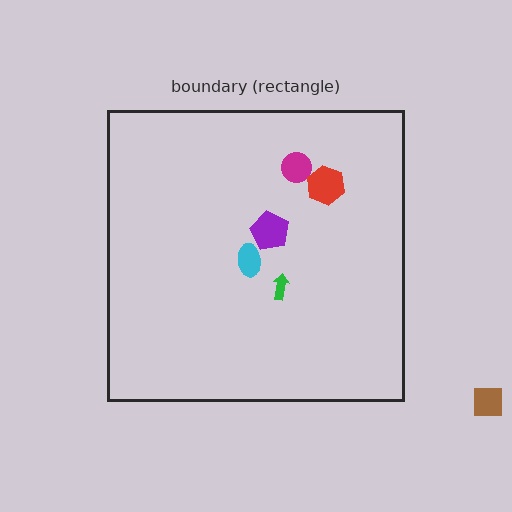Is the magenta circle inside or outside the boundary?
Inside.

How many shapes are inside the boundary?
5 inside, 1 outside.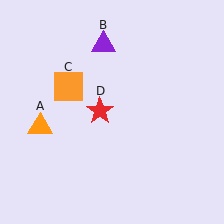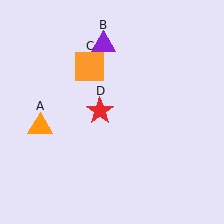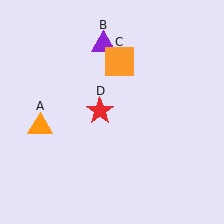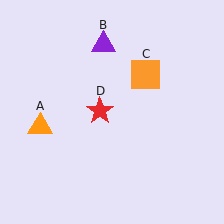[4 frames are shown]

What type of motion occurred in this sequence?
The orange square (object C) rotated clockwise around the center of the scene.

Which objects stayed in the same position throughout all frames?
Orange triangle (object A) and purple triangle (object B) and red star (object D) remained stationary.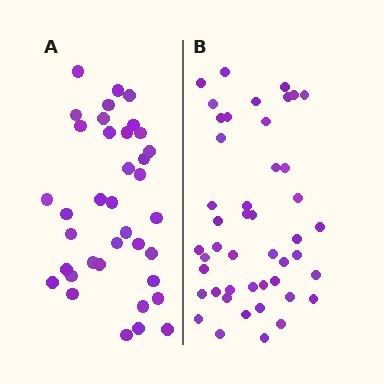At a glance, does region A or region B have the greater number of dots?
Region B (the right region) has more dots.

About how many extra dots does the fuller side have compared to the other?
Region B has roughly 8 or so more dots than region A.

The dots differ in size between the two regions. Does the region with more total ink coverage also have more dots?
No. Region A has more total ink coverage because its dots are larger, but region B actually contains more individual dots. Total area can be misleading — the number of items is what matters here.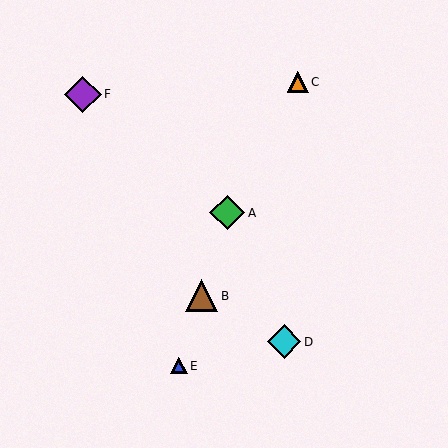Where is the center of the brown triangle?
The center of the brown triangle is at (202, 296).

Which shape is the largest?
The purple diamond (labeled F) is the largest.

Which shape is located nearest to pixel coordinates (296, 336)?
The cyan diamond (labeled D) at (284, 342) is nearest to that location.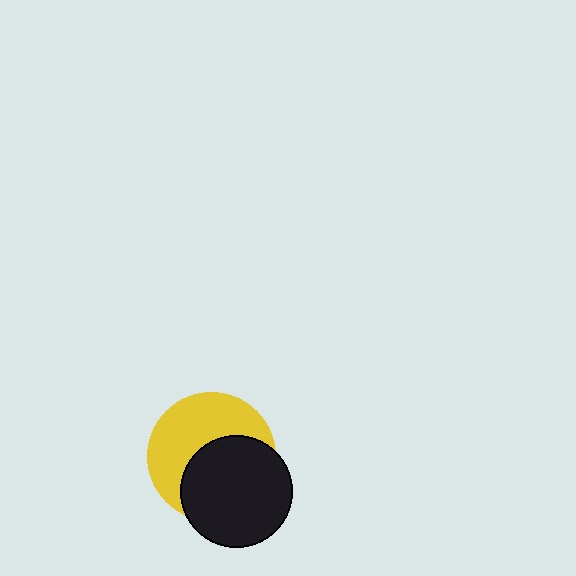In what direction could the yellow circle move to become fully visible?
The yellow circle could move toward the upper-left. That would shift it out from behind the black circle entirely.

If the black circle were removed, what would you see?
You would see the complete yellow circle.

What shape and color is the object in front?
The object in front is a black circle.